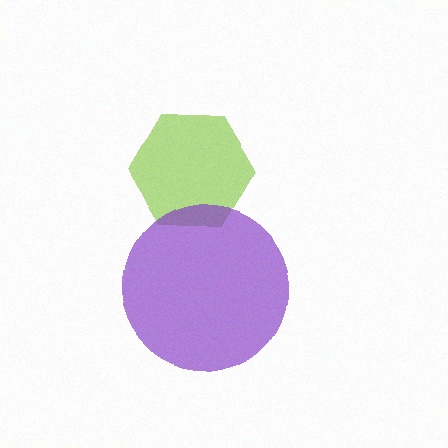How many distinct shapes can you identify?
There are 2 distinct shapes: a lime hexagon, a purple circle.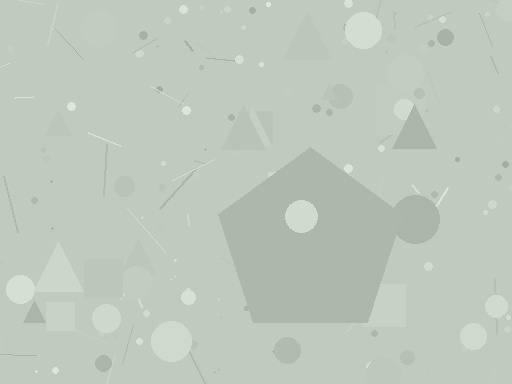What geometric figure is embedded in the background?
A pentagon is embedded in the background.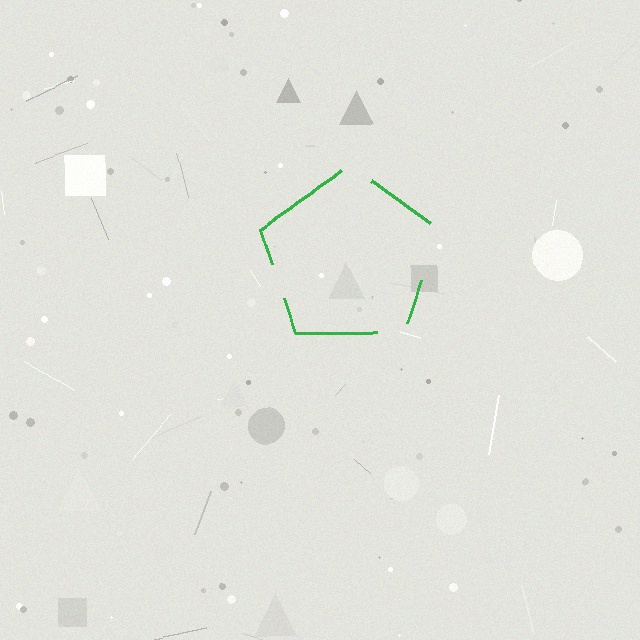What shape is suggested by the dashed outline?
The dashed outline suggests a pentagon.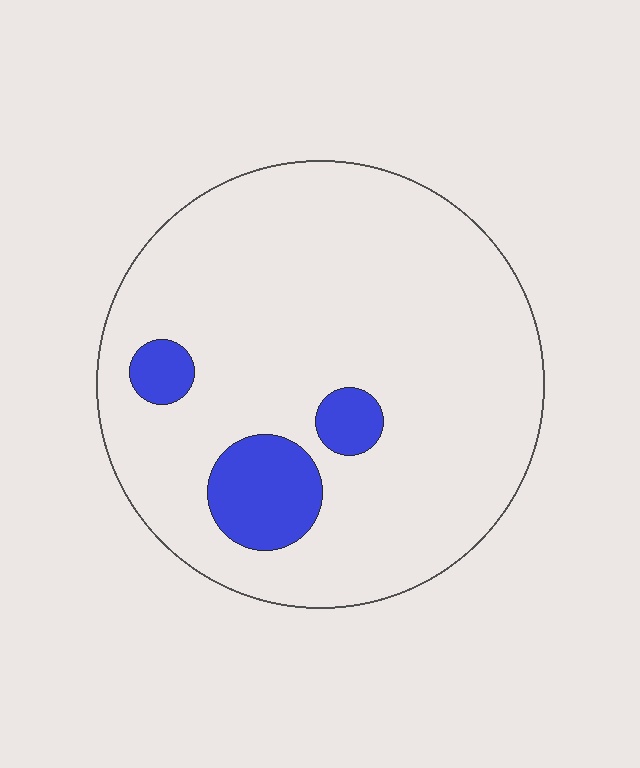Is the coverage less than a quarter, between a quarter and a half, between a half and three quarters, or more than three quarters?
Less than a quarter.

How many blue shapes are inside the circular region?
3.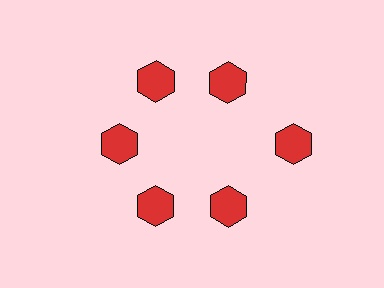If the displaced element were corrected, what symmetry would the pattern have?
It would have 6-fold rotational symmetry — the pattern would map onto itself every 60 degrees.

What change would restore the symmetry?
The symmetry would be restored by moving it inward, back onto the ring so that all 6 hexagons sit at equal angles and equal distance from the center.